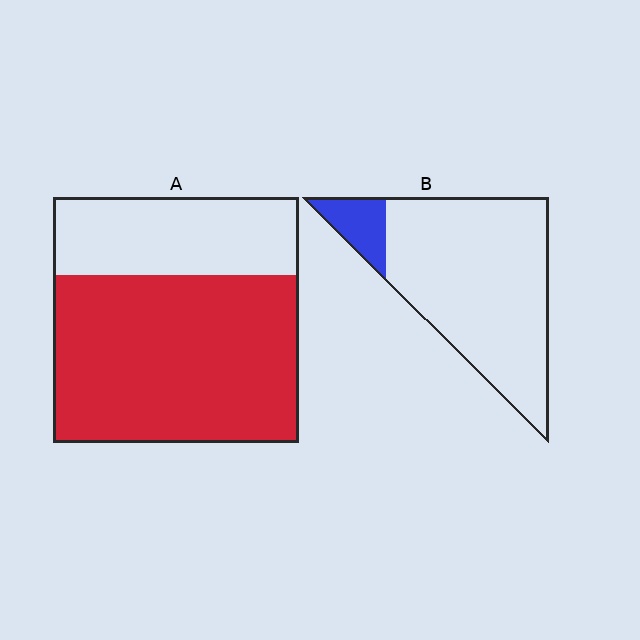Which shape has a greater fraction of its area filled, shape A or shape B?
Shape A.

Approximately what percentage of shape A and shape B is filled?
A is approximately 70% and B is approximately 10%.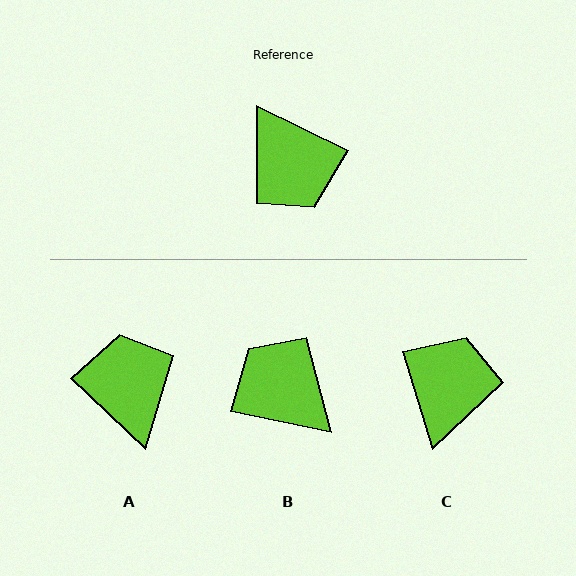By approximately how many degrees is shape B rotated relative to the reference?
Approximately 165 degrees clockwise.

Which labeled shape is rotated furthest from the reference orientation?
B, about 165 degrees away.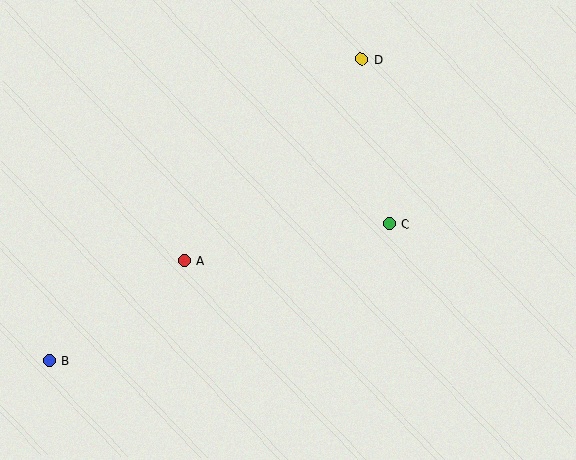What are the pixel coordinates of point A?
Point A is at (185, 260).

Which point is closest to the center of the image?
Point C at (390, 224) is closest to the center.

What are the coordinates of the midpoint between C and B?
The midpoint between C and B is at (219, 292).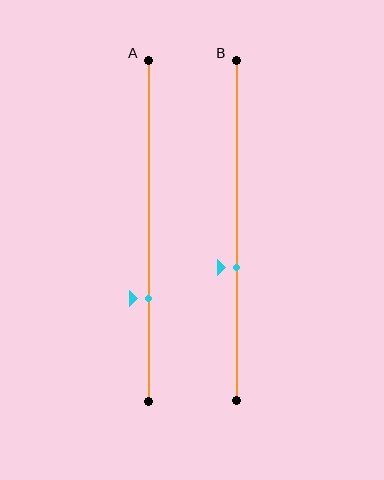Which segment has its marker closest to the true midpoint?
Segment B has its marker closest to the true midpoint.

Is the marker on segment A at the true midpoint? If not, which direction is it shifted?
No, the marker on segment A is shifted downward by about 20% of the segment length.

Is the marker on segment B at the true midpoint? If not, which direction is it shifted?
No, the marker on segment B is shifted downward by about 11% of the segment length.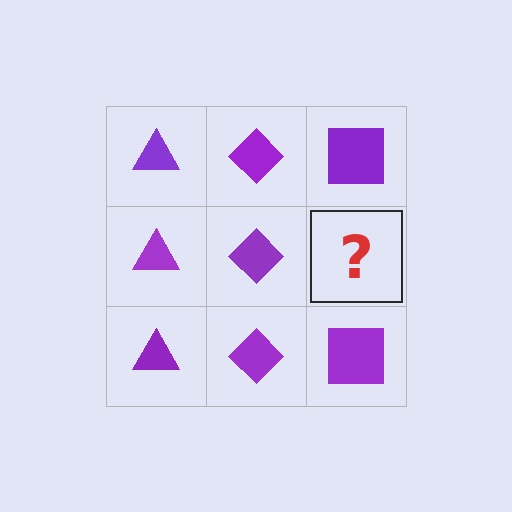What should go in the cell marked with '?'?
The missing cell should contain a purple square.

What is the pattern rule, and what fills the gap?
The rule is that each column has a consistent shape. The gap should be filled with a purple square.